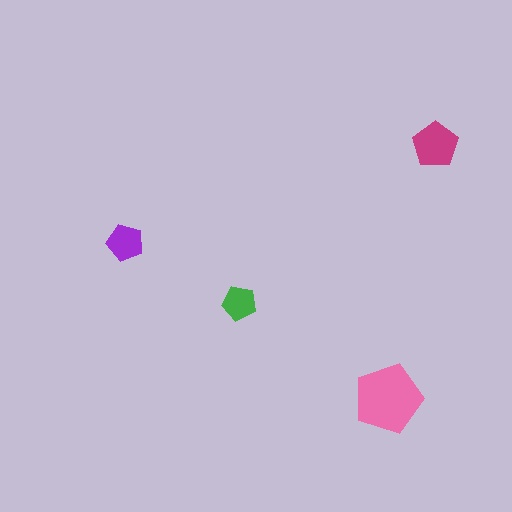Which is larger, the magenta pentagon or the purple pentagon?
The magenta one.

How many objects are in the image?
There are 4 objects in the image.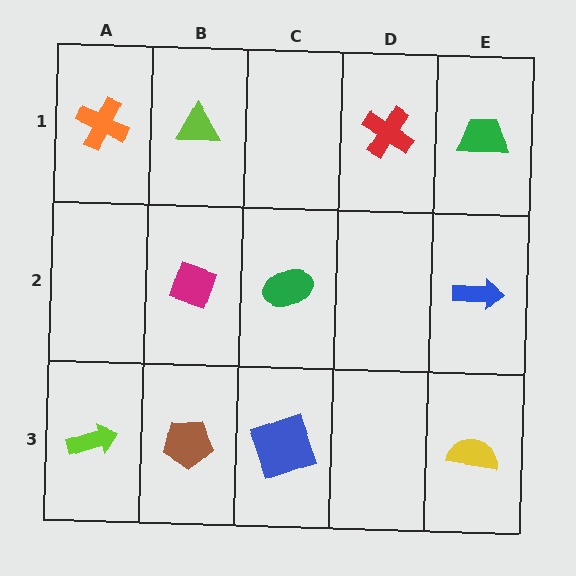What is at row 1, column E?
A green trapezoid.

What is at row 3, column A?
A lime arrow.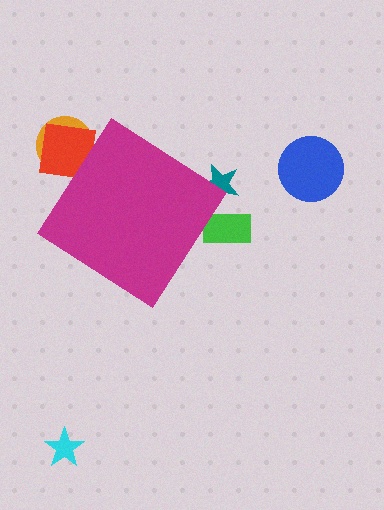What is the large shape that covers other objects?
A magenta diamond.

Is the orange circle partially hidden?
Yes, the orange circle is partially hidden behind the magenta diamond.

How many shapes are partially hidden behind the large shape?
4 shapes are partially hidden.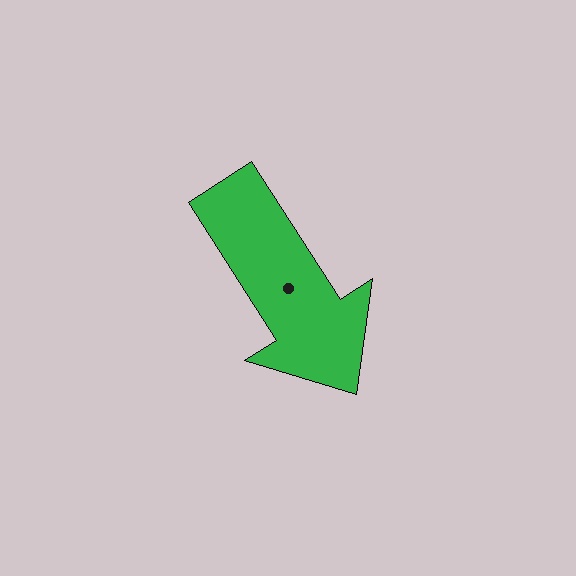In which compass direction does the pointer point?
Southeast.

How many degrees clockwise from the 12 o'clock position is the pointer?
Approximately 147 degrees.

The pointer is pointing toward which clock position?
Roughly 5 o'clock.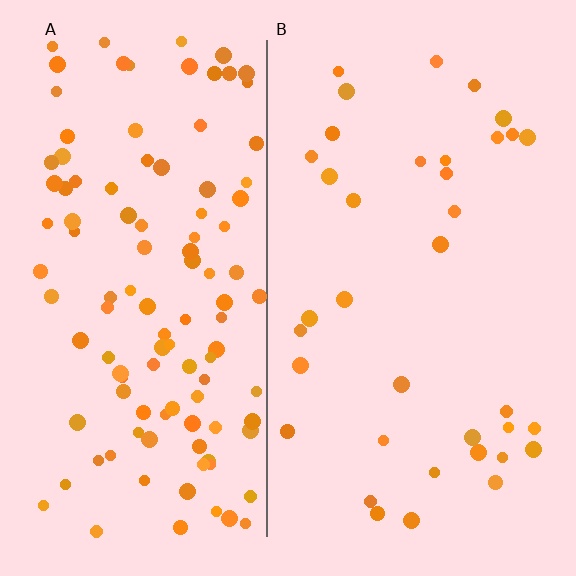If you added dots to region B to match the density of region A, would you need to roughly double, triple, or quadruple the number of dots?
Approximately triple.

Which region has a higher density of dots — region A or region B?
A (the left).